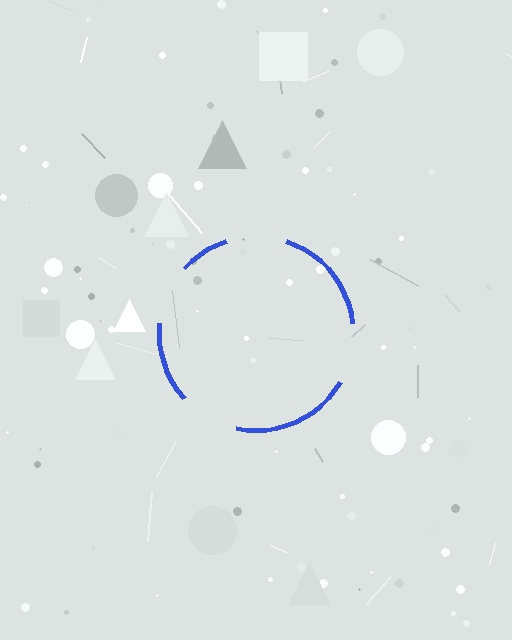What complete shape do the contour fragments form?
The contour fragments form a circle.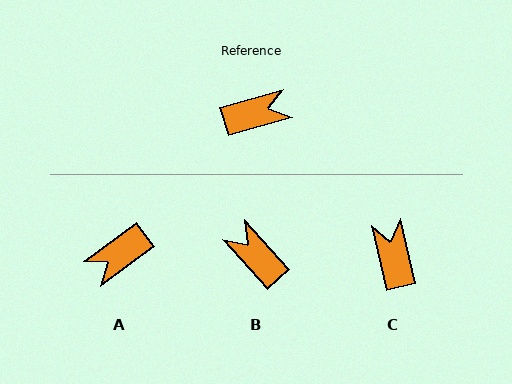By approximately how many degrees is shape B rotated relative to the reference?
Approximately 116 degrees counter-clockwise.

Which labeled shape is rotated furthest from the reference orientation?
A, about 160 degrees away.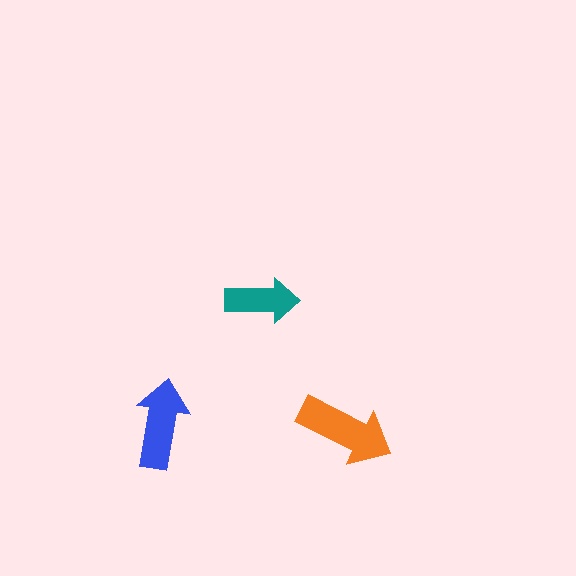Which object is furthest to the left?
The blue arrow is leftmost.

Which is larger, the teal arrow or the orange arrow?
The orange one.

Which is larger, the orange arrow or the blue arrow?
The orange one.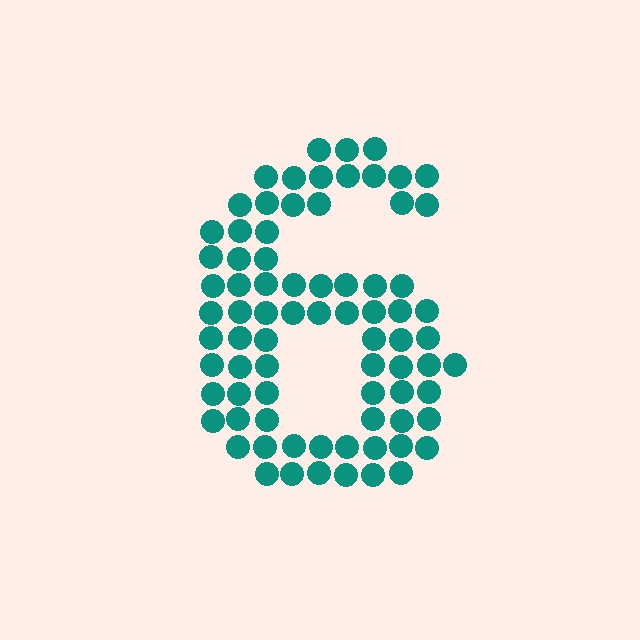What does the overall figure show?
The overall figure shows the digit 6.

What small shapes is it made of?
It is made of small circles.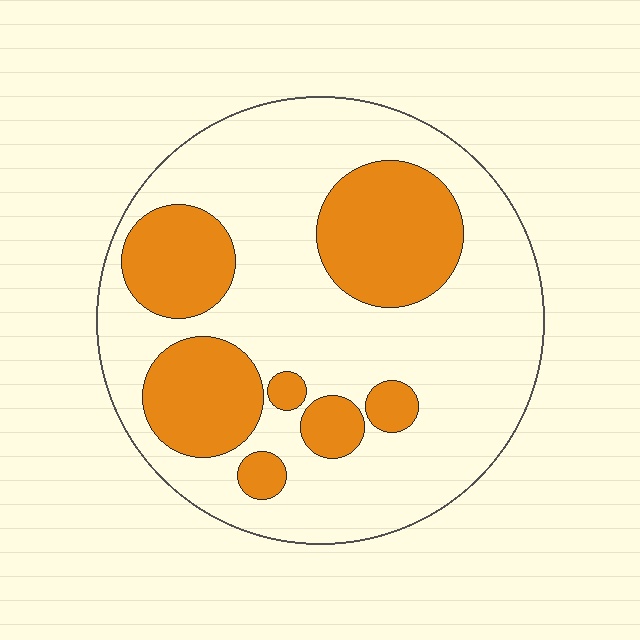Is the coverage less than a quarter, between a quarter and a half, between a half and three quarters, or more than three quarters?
Between a quarter and a half.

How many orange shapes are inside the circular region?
7.